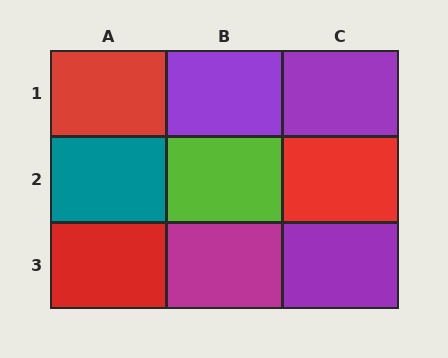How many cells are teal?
1 cell is teal.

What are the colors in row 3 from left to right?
Red, magenta, purple.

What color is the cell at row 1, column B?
Purple.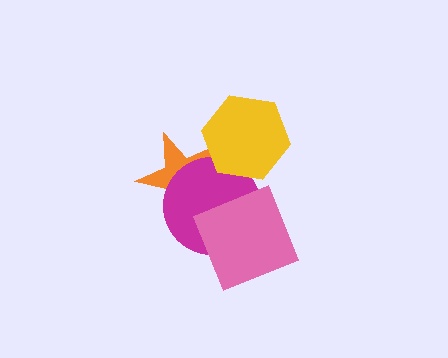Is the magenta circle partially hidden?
Yes, it is partially covered by another shape.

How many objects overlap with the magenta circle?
3 objects overlap with the magenta circle.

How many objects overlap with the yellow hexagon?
2 objects overlap with the yellow hexagon.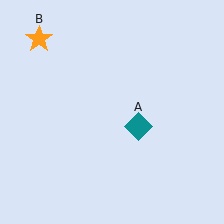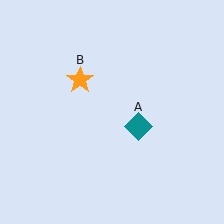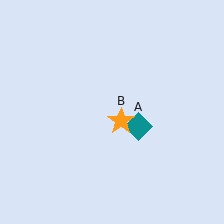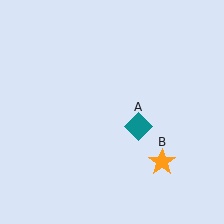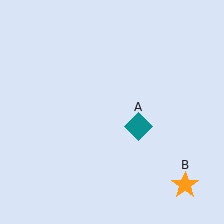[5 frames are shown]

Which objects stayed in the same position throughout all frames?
Teal diamond (object A) remained stationary.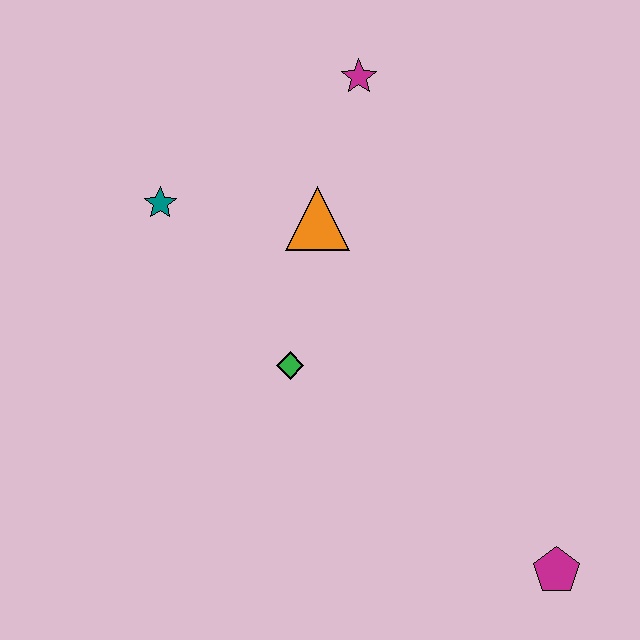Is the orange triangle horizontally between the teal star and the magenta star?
Yes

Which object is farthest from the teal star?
The magenta pentagon is farthest from the teal star.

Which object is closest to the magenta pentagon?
The green diamond is closest to the magenta pentagon.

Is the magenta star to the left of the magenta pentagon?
Yes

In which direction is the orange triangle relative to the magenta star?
The orange triangle is below the magenta star.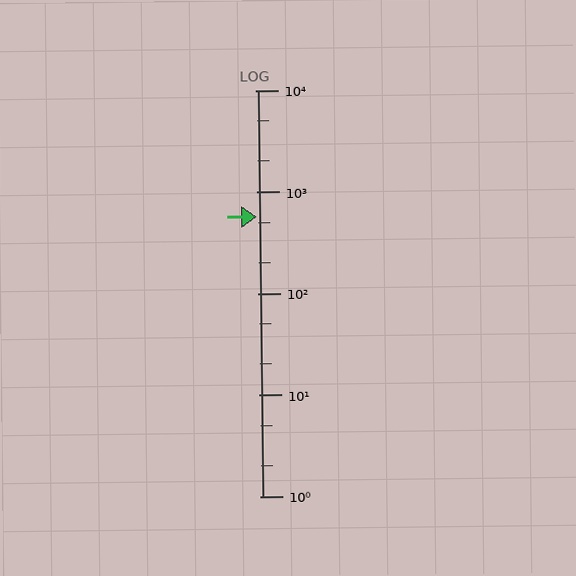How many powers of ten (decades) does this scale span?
The scale spans 4 decades, from 1 to 10000.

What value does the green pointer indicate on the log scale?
The pointer indicates approximately 570.